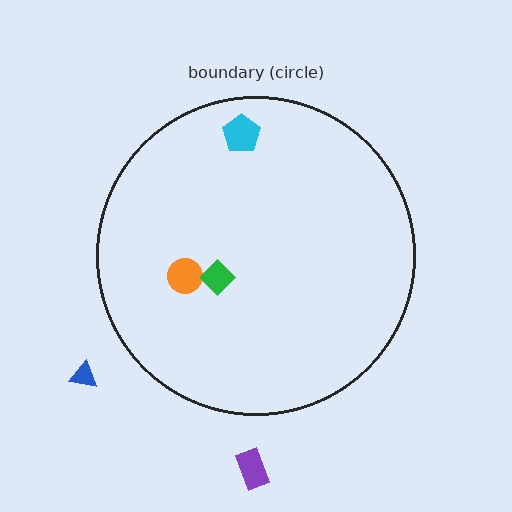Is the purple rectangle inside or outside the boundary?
Outside.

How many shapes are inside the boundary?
3 inside, 2 outside.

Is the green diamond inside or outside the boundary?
Inside.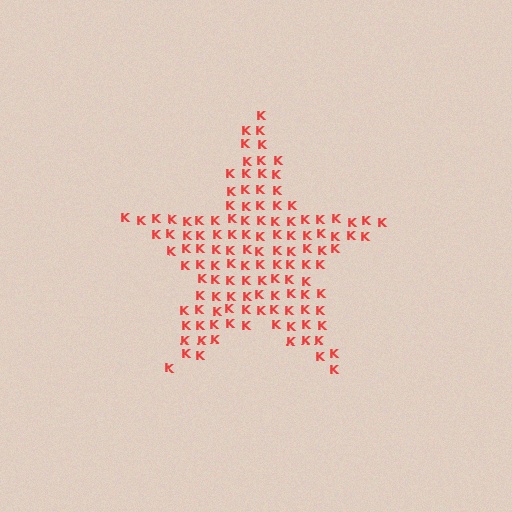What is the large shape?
The large shape is a star.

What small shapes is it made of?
It is made of small letter K's.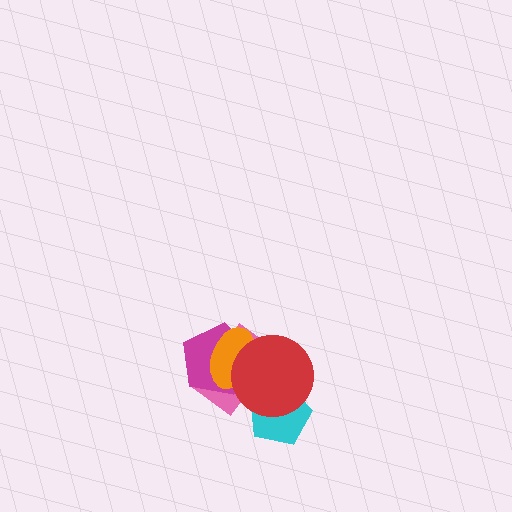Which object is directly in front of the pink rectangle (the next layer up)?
The magenta pentagon is directly in front of the pink rectangle.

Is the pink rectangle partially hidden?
Yes, it is partially covered by another shape.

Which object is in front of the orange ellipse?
The red circle is in front of the orange ellipse.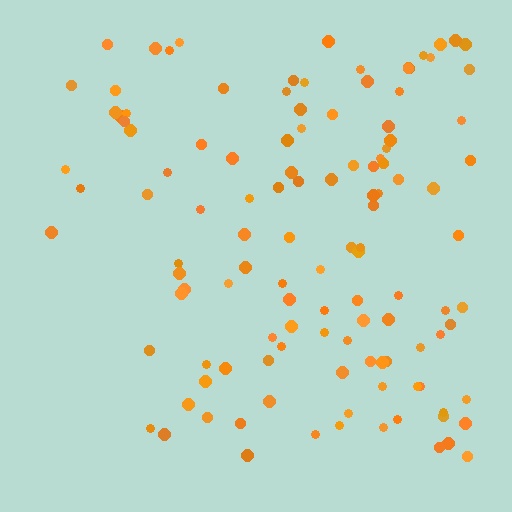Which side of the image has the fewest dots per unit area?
The left.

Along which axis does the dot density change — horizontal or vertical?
Horizontal.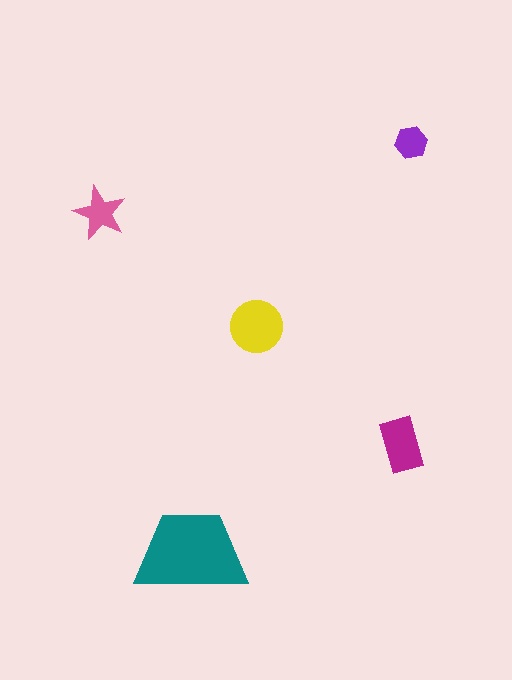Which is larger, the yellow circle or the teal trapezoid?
The teal trapezoid.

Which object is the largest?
The teal trapezoid.